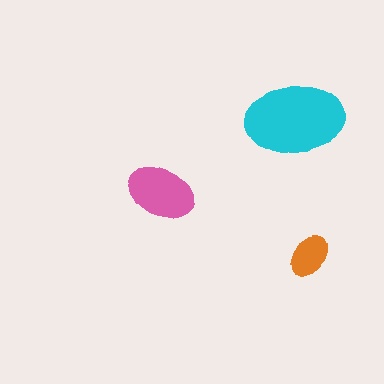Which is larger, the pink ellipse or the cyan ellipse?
The cyan one.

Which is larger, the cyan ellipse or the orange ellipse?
The cyan one.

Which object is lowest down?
The orange ellipse is bottommost.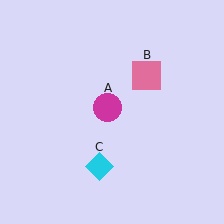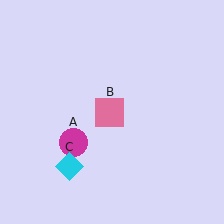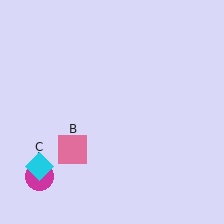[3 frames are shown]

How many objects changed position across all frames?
3 objects changed position: magenta circle (object A), pink square (object B), cyan diamond (object C).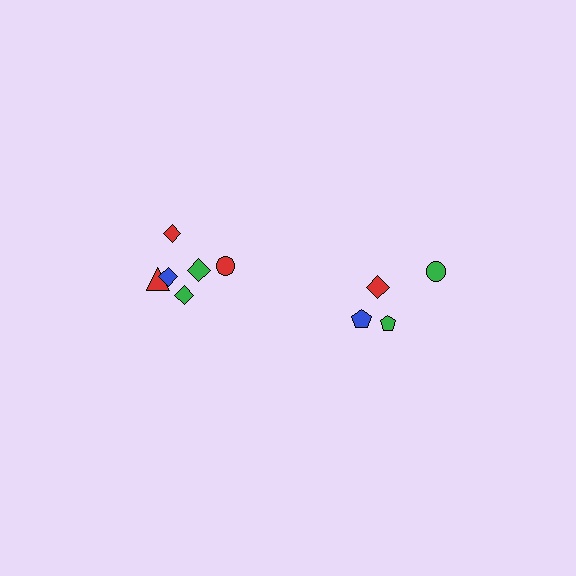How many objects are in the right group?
There are 4 objects.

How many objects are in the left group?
There are 6 objects.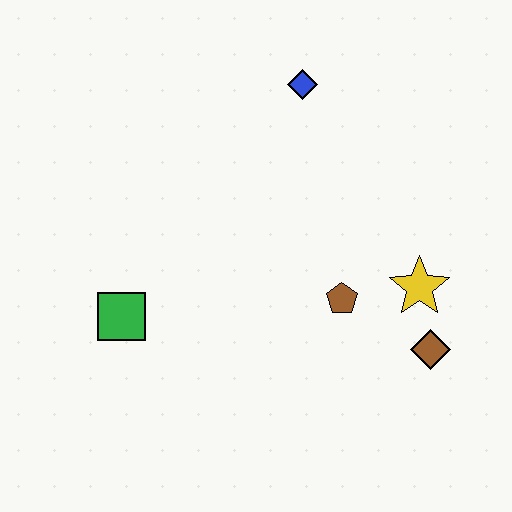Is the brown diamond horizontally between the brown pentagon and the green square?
No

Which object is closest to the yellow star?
The brown diamond is closest to the yellow star.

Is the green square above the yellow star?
No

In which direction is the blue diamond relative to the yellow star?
The blue diamond is above the yellow star.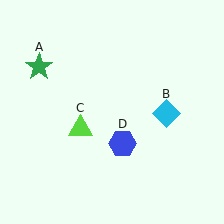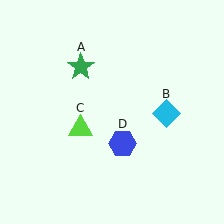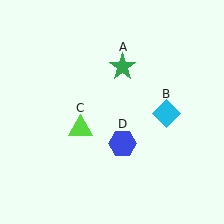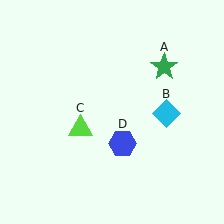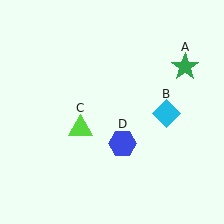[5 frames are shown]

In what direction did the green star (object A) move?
The green star (object A) moved right.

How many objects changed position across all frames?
1 object changed position: green star (object A).